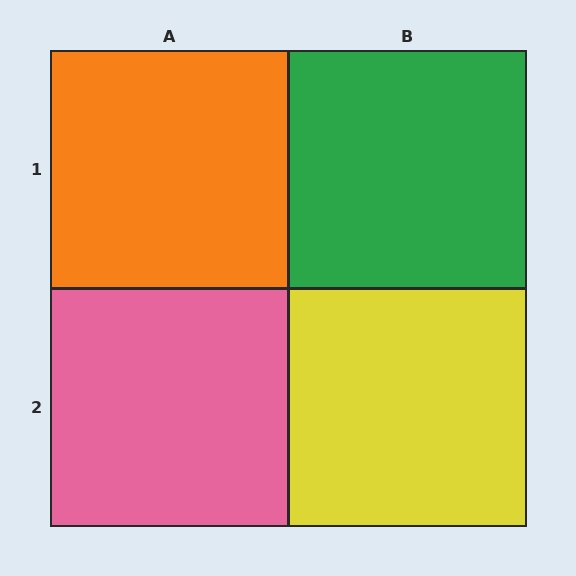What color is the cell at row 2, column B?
Yellow.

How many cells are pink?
1 cell is pink.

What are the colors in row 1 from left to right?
Orange, green.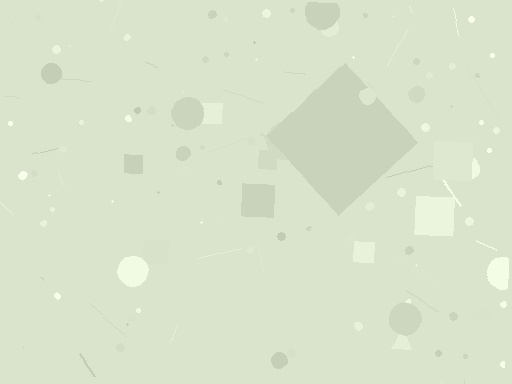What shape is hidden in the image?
A diamond is hidden in the image.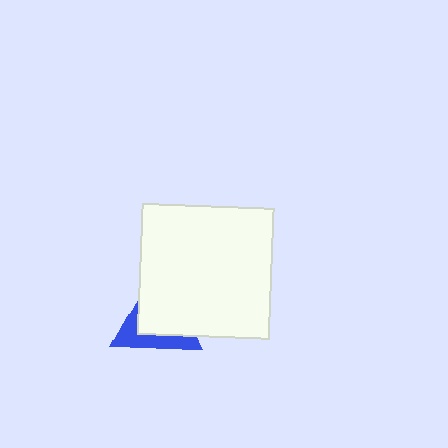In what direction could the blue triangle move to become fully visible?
The blue triangle could move toward the lower-left. That would shift it out from behind the white square entirely.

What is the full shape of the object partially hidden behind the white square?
The partially hidden object is a blue triangle.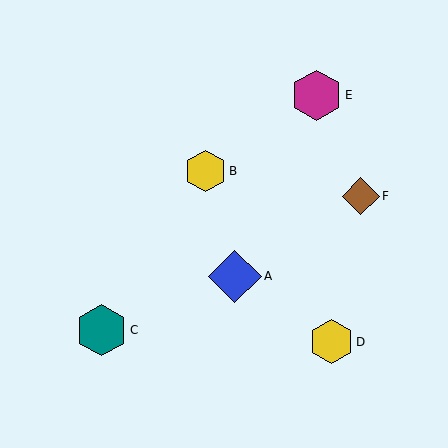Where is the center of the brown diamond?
The center of the brown diamond is at (361, 196).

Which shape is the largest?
The blue diamond (labeled A) is the largest.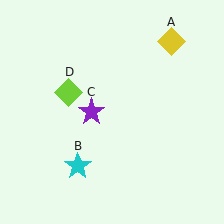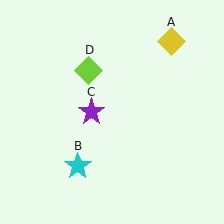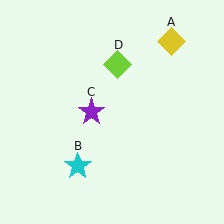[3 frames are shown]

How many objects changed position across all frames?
1 object changed position: lime diamond (object D).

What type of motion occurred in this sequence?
The lime diamond (object D) rotated clockwise around the center of the scene.